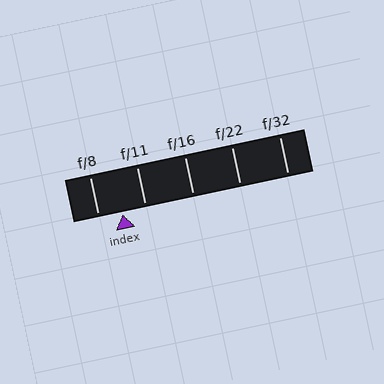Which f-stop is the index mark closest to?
The index mark is closest to f/8.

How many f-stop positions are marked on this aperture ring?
There are 5 f-stop positions marked.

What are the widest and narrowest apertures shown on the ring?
The widest aperture shown is f/8 and the narrowest is f/32.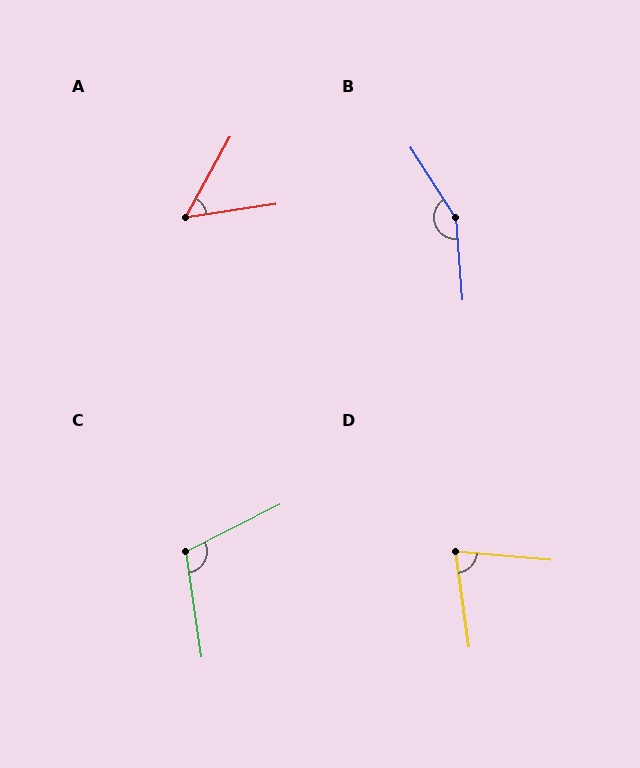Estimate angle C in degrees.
Approximately 109 degrees.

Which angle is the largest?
B, at approximately 152 degrees.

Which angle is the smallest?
A, at approximately 53 degrees.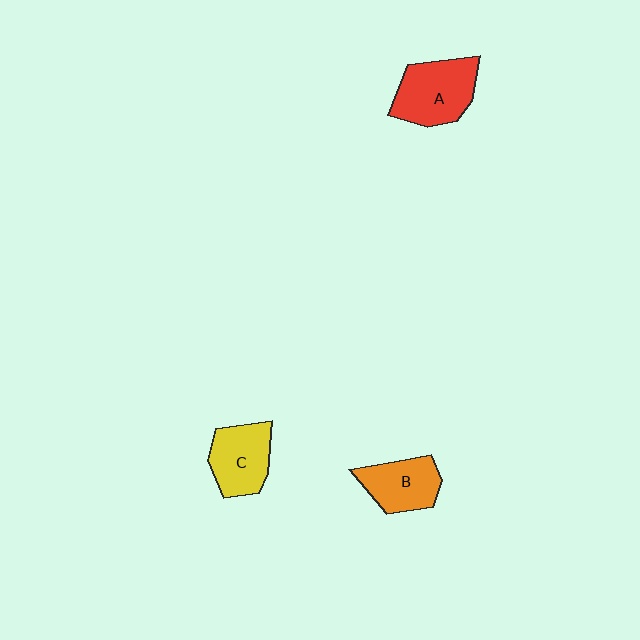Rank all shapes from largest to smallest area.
From largest to smallest: A (red), C (yellow), B (orange).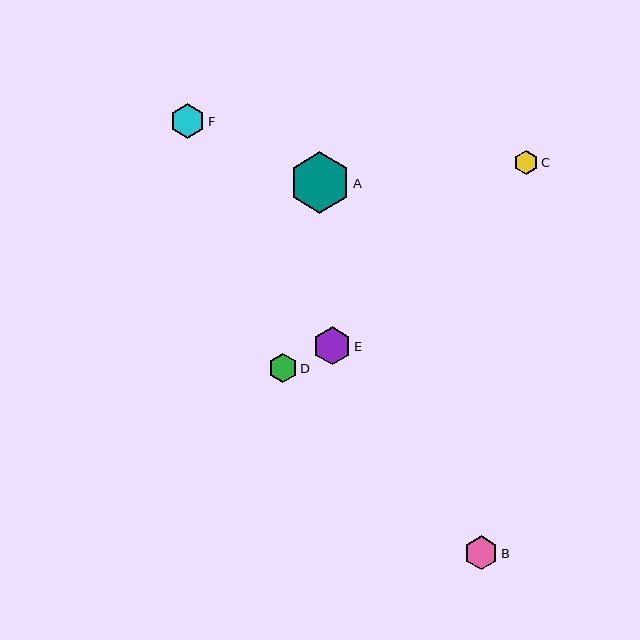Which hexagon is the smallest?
Hexagon C is the smallest with a size of approximately 24 pixels.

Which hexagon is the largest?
Hexagon A is the largest with a size of approximately 61 pixels.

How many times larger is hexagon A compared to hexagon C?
Hexagon A is approximately 2.5 times the size of hexagon C.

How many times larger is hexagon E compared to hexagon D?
Hexagon E is approximately 1.3 times the size of hexagon D.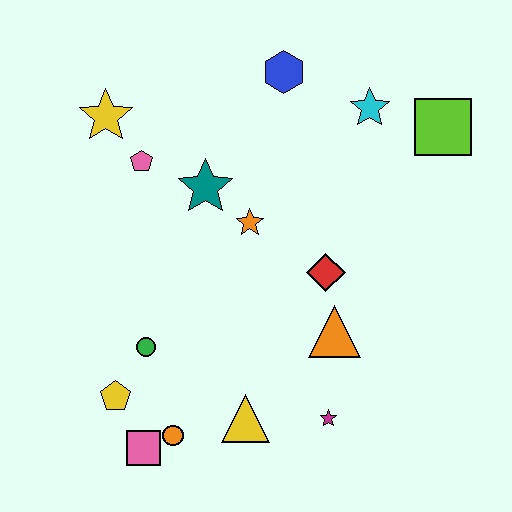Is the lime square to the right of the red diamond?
Yes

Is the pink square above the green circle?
No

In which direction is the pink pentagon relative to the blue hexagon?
The pink pentagon is to the left of the blue hexagon.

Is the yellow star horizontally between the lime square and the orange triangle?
No